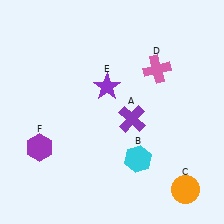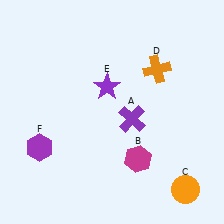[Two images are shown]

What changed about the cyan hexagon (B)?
In Image 1, B is cyan. In Image 2, it changed to magenta.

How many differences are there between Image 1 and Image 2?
There are 2 differences between the two images.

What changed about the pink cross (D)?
In Image 1, D is pink. In Image 2, it changed to orange.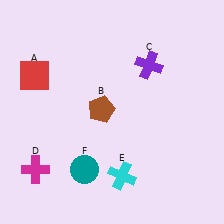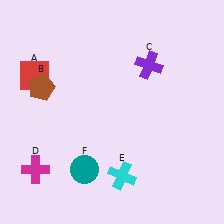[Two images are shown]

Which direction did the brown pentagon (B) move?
The brown pentagon (B) moved left.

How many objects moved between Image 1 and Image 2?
1 object moved between the two images.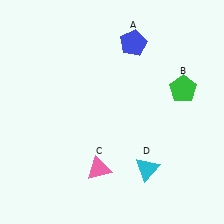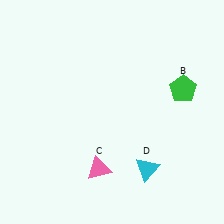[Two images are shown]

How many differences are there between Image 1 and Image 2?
There is 1 difference between the two images.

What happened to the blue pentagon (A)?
The blue pentagon (A) was removed in Image 2. It was in the top-right area of Image 1.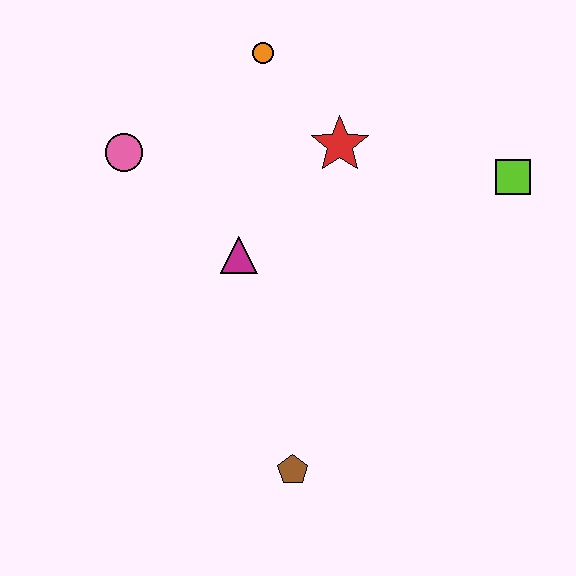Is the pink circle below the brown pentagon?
No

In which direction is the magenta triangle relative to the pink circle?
The magenta triangle is to the right of the pink circle.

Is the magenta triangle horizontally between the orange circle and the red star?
No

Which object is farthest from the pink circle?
The lime square is farthest from the pink circle.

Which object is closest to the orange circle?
The red star is closest to the orange circle.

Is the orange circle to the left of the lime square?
Yes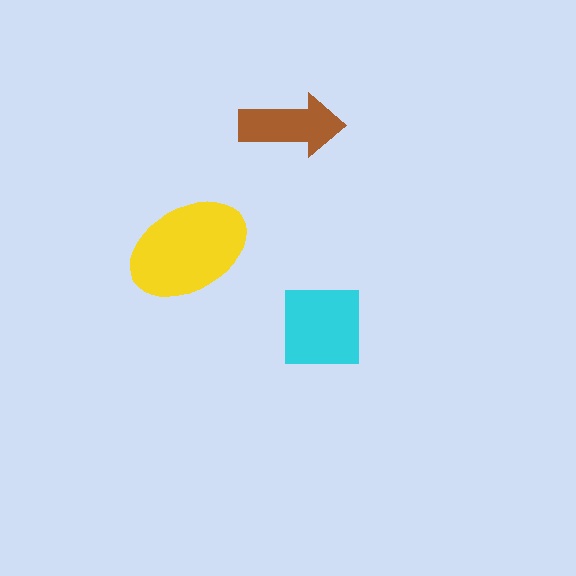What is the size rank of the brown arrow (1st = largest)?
3rd.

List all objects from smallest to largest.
The brown arrow, the cyan square, the yellow ellipse.